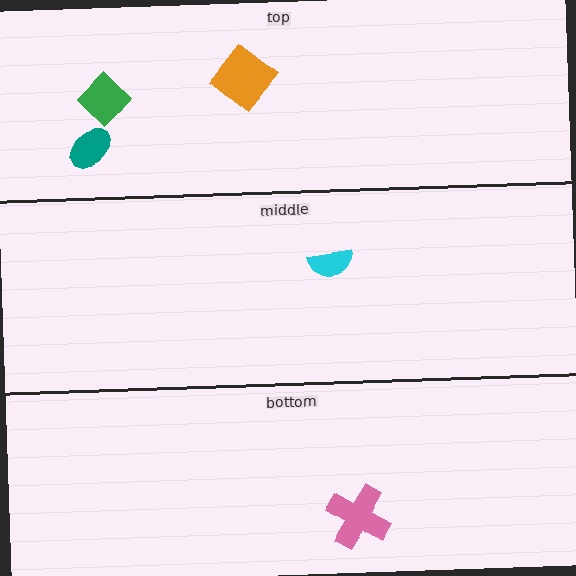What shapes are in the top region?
The teal ellipse, the green diamond, the orange diamond.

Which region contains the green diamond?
The top region.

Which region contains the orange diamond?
The top region.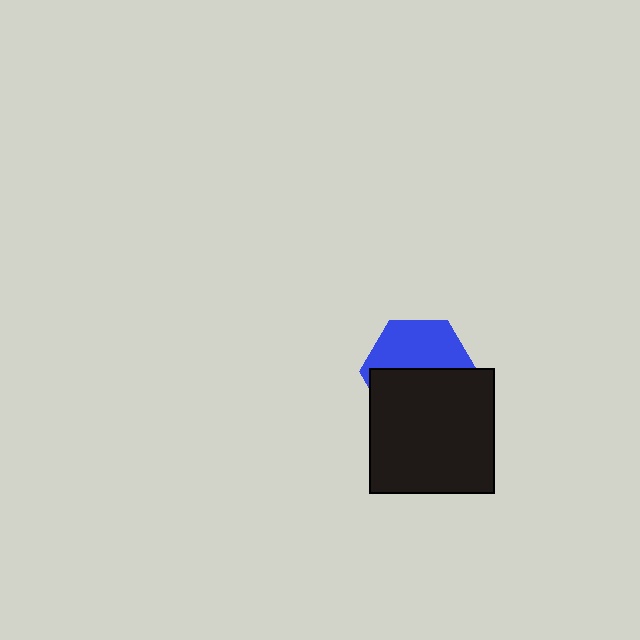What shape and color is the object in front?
The object in front is a black square.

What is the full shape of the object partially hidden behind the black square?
The partially hidden object is a blue hexagon.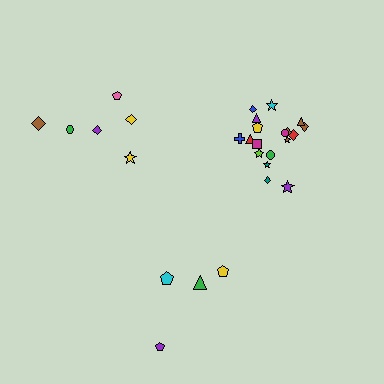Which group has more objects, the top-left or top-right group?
The top-right group.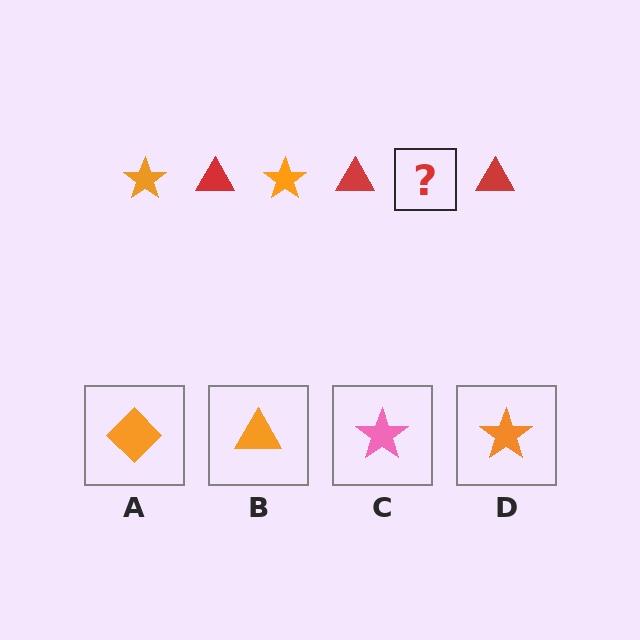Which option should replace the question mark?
Option D.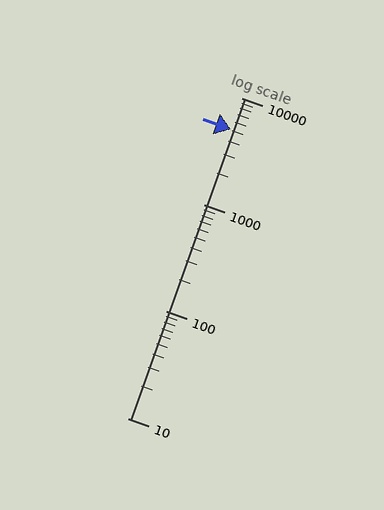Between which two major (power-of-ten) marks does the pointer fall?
The pointer is between 1000 and 10000.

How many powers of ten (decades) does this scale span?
The scale spans 3 decades, from 10 to 10000.